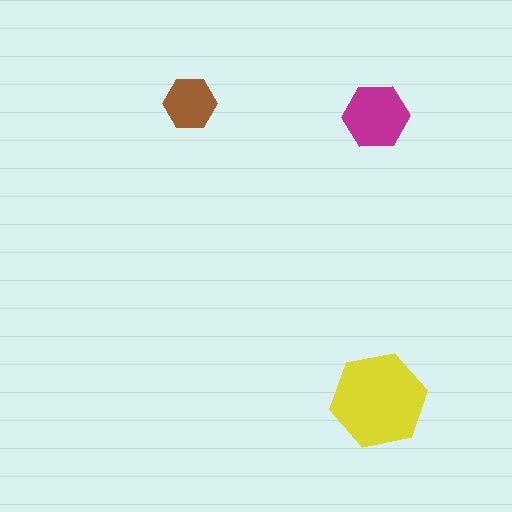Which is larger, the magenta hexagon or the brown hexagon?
The magenta one.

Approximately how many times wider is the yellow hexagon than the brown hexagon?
About 2 times wider.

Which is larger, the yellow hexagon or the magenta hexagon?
The yellow one.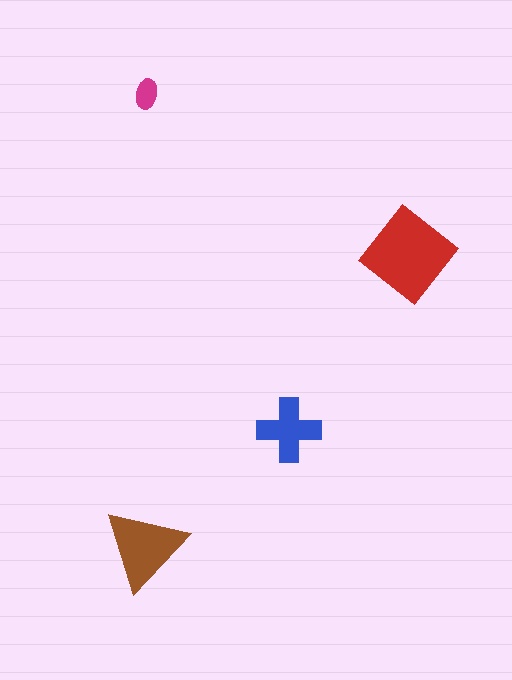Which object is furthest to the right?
The red diamond is rightmost.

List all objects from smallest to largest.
The magenta ellipse, the blue cross, the brown triangle, the red diamond.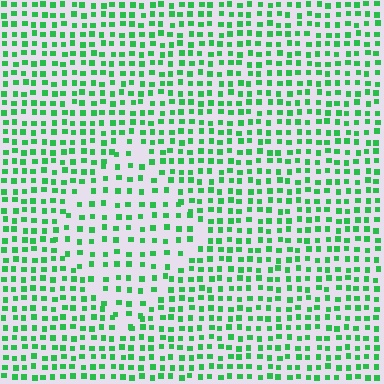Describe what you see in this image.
The image contains small green elements arranged at two different densities. A diamond-shaped region is visible where the elements are less densely packed than the surrounding area.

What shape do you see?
I see a diamond.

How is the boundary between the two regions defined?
The boundary is defined by a change in element density (approximately 1.6x ratio). All elements are the same color, size, and shape.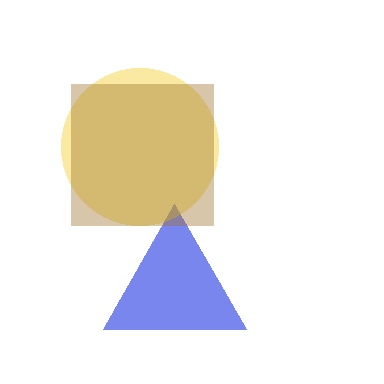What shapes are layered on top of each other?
The layered shapes are: a blue triangle, a yellow circle, a brown square.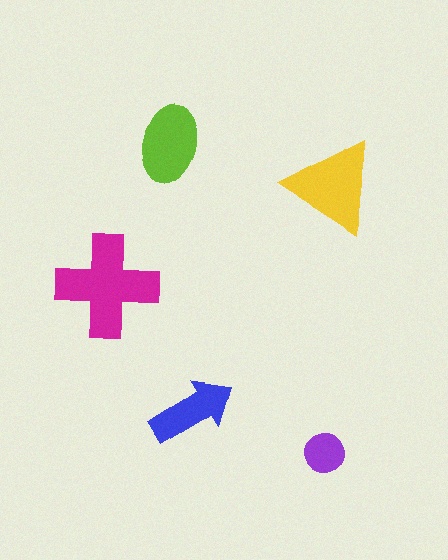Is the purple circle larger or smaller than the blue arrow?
Smaller.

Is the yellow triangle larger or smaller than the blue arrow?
Larger.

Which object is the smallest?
The purple circle.